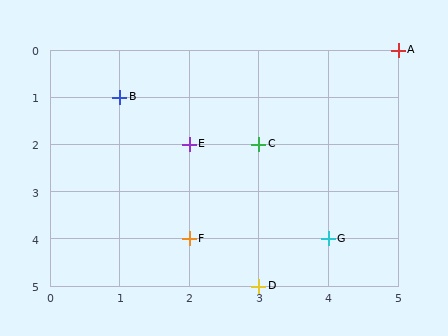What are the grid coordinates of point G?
Point G is at grid coordinates (4, 4).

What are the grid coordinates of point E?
Point E is at grid coordinates (2, 2).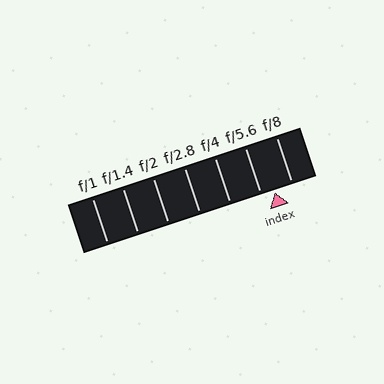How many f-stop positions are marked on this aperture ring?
There are 7 f-stop positions marked.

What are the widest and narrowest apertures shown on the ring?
The widest aperture shown is f/1 and the narrowest is f/8.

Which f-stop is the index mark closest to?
The index mark is closest to f/5.6.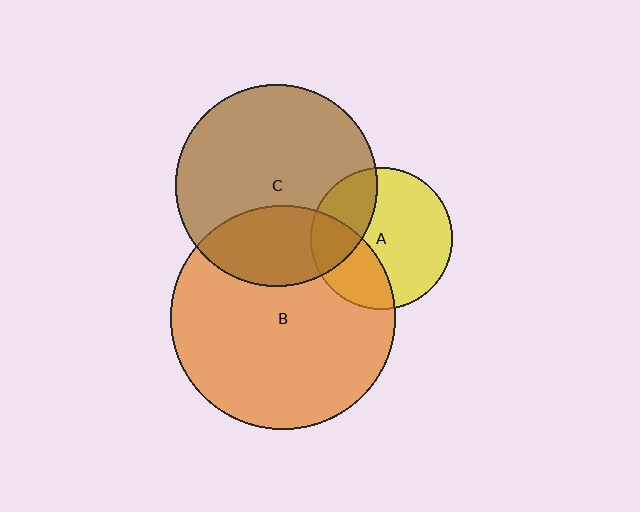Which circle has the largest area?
Circle B (orange).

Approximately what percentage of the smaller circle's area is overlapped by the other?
Approximately 30%.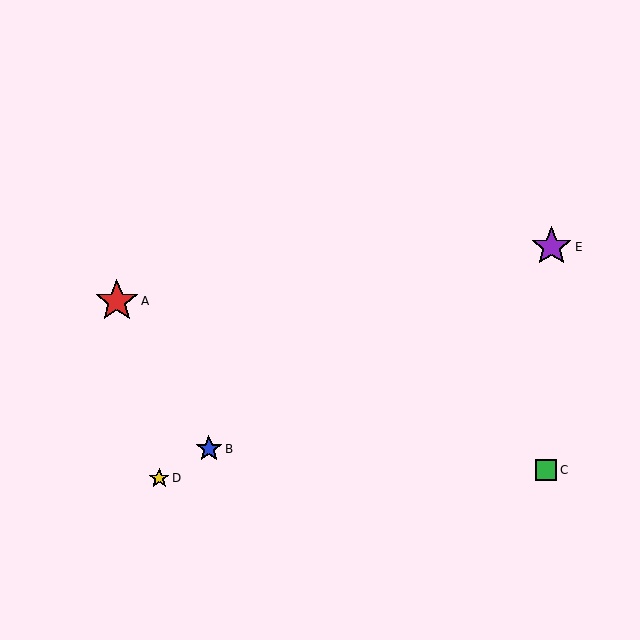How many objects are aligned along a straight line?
3 objects (B, D, E) are aligned along a straight line.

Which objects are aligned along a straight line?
Objects B, D, E are aligned along a straight line.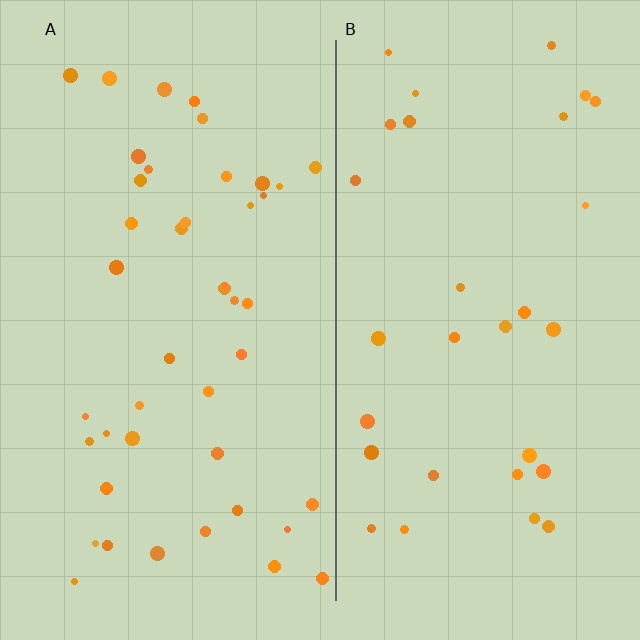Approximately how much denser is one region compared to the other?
Approximately 1.4× — region A over region B.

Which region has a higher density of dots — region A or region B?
A (the left).